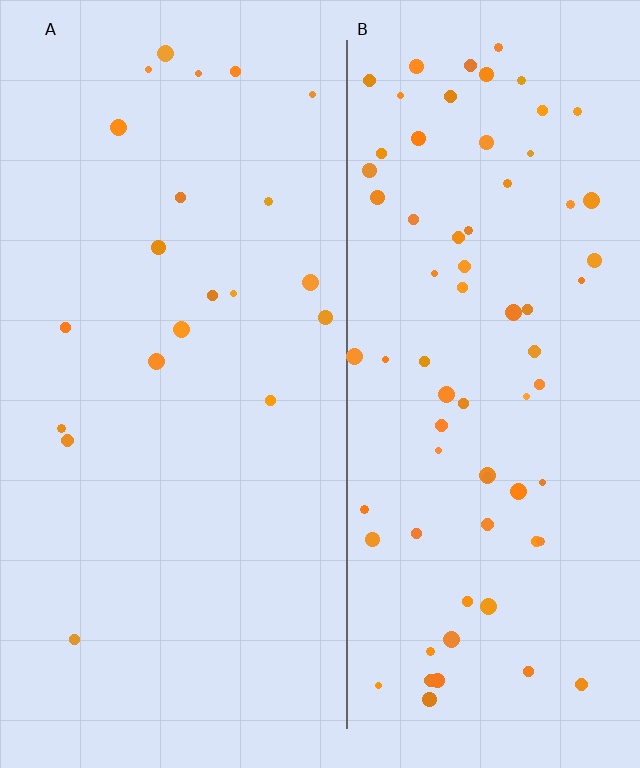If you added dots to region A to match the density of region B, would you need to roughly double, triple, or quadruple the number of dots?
Approximately quadruple.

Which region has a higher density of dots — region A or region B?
B (the right).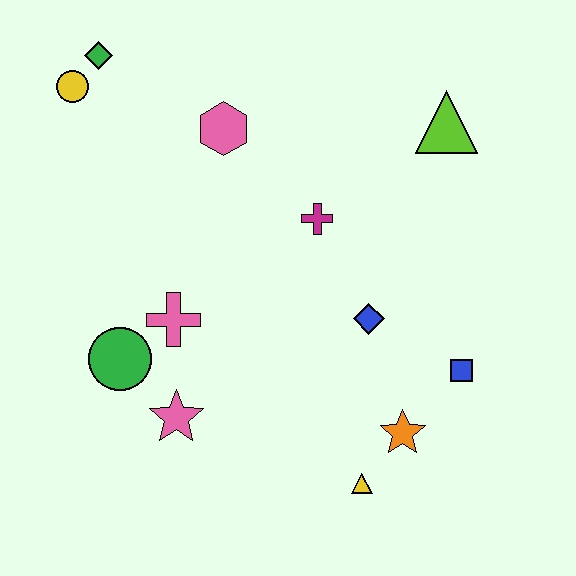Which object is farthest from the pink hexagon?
The yellow triangle is farthest from the pink hexagon.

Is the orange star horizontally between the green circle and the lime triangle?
Yes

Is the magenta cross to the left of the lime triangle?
Yes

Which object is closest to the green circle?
The pink cross is closest to the green circle.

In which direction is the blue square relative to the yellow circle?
The blue square is to the right of the yellow circle.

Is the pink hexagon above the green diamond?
No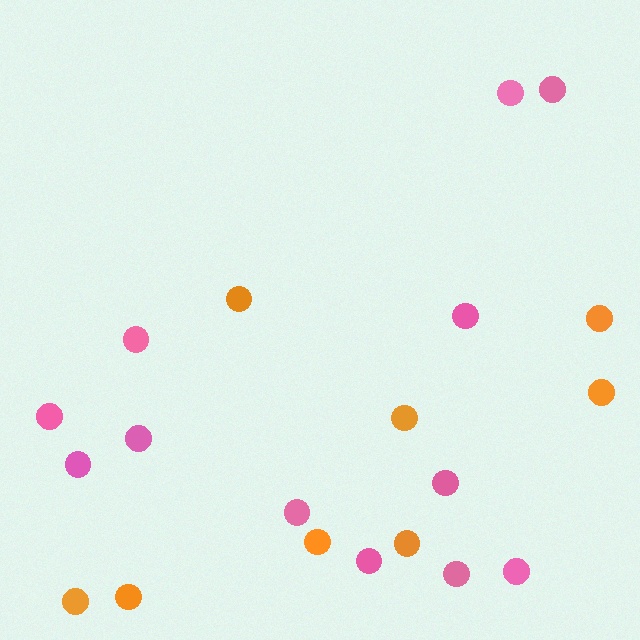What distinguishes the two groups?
There are 2 groups: one group of pink circles (12) and one group of orange circles (8).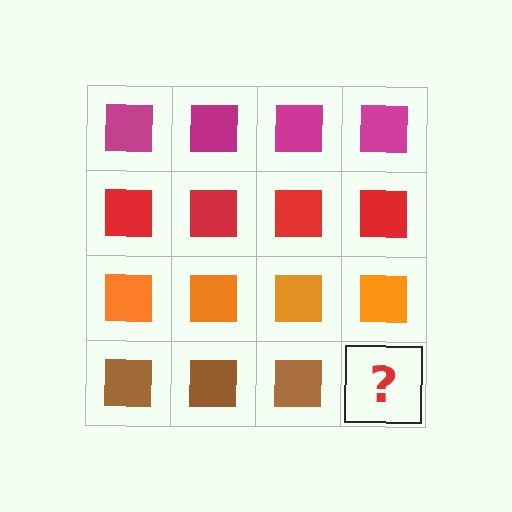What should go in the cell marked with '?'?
The missing cell should contain a brown square.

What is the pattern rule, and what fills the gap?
The rule is that each row has a consistent color. The gap should be filled with a brown square.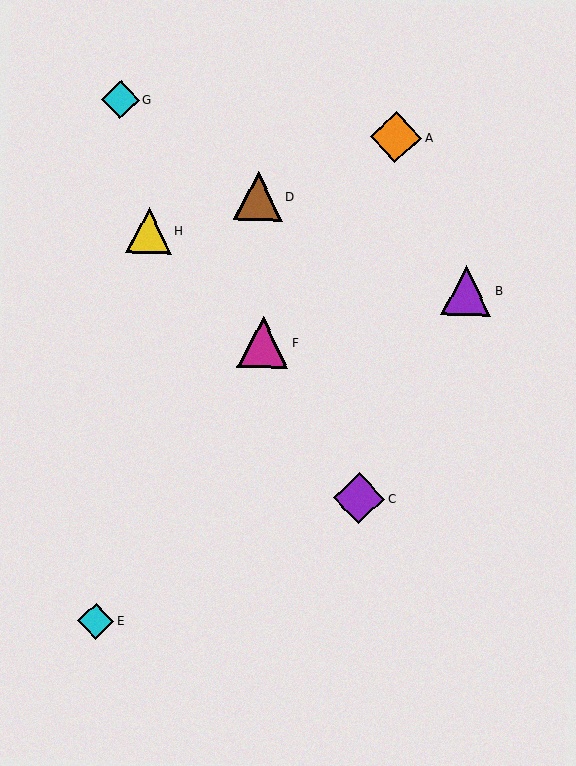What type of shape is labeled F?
Shape F is a magenta triangle.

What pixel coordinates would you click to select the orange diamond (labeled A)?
Click at (396, 137) to select the orange diamond A.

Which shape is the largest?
The orange diamond (labeled A) is the largest.